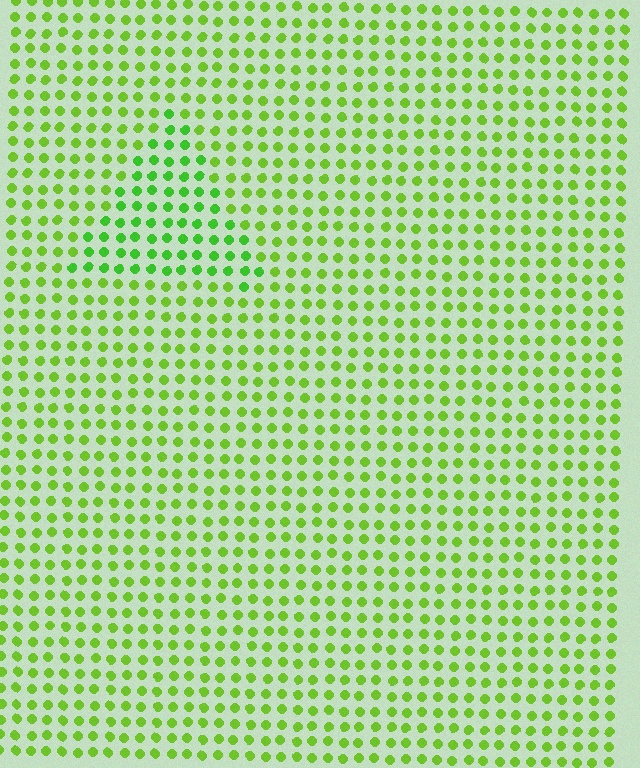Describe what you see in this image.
The image is filled with small lime elements in a uniform arrangement. A triangle-shaped region is visible where the elements are tinted to a slightly different hue, forming a subtle color boundary.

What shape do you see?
I see a triangle.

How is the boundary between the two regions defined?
The boundary is defined purely by a slight shift in hue (about 21 degrees). Spacing, size, and orientation are identical on both sides.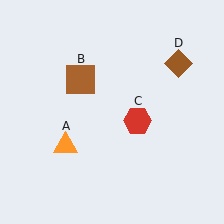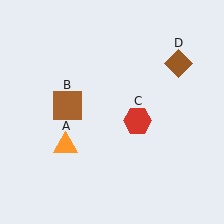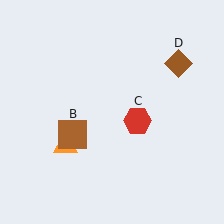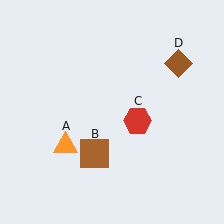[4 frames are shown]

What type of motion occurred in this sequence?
The brown square (object B) rotated counterclockwise around the center of the scene.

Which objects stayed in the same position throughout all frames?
Orange triangle (object A) and red hexagon (object C) and brown diamond (object D) remained stationary.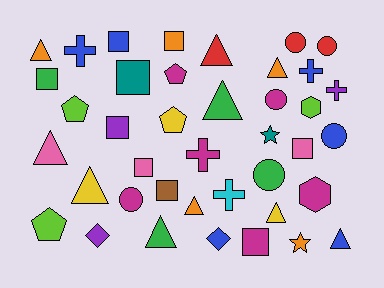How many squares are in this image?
There are 9 squares.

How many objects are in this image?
There are 40 objects.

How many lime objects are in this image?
There are 3 lime objects.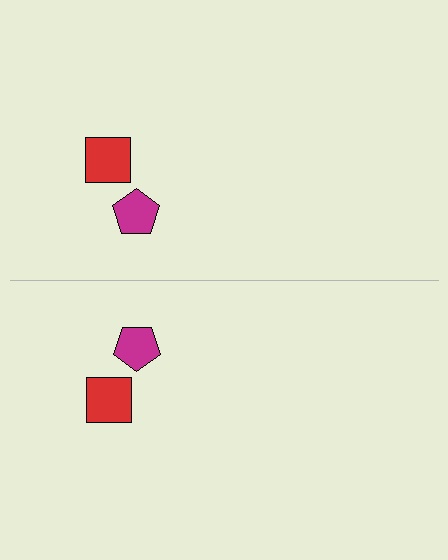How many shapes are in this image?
There are 4 shapes in this image.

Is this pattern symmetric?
Yes, this pattern has bilateral (reflection) symmetry.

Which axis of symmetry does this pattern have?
The pattern has a horizontal axis of symmetry running through the center of the image.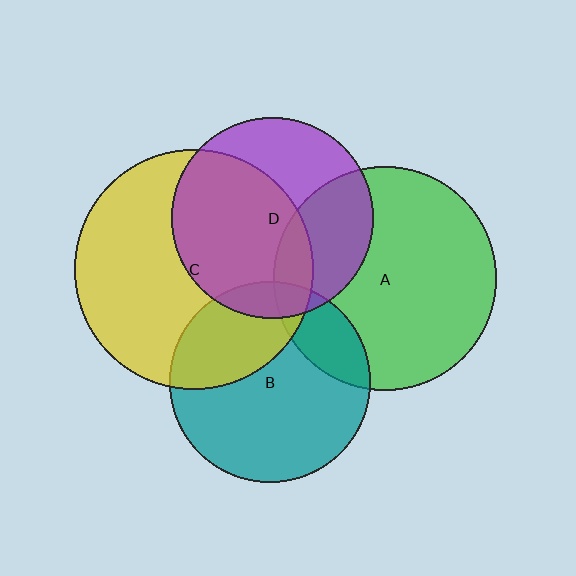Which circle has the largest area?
Circle C (yellow).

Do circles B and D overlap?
Yes.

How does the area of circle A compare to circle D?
Approximately 1.2 times.